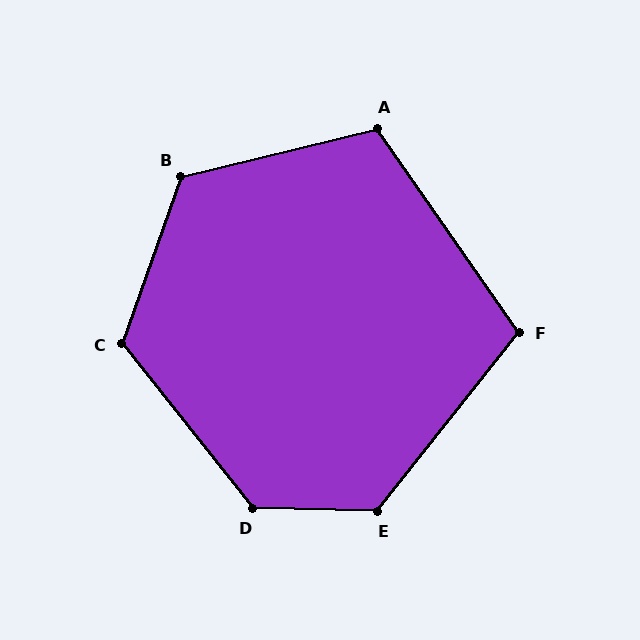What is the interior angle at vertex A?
Approximately 111 degrees (obtuse).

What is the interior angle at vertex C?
Approximately 122 degrees (obtuse).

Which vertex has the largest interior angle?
D, at approximately 130 degrees.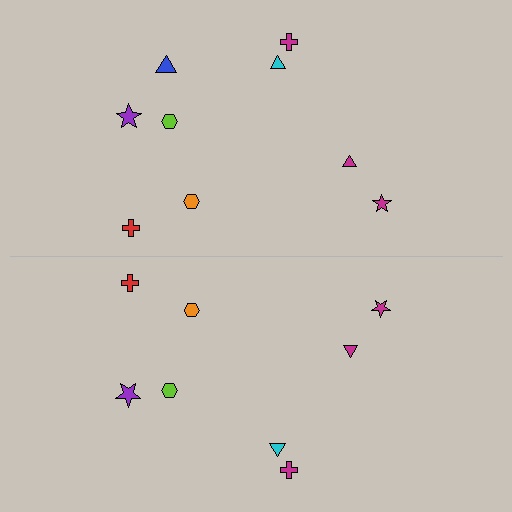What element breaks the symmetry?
A blue triangle is missing from the bottom side.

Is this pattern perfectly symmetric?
No, the pattern is not perfectly symmetric. A blue triangle is missing from the bottom side.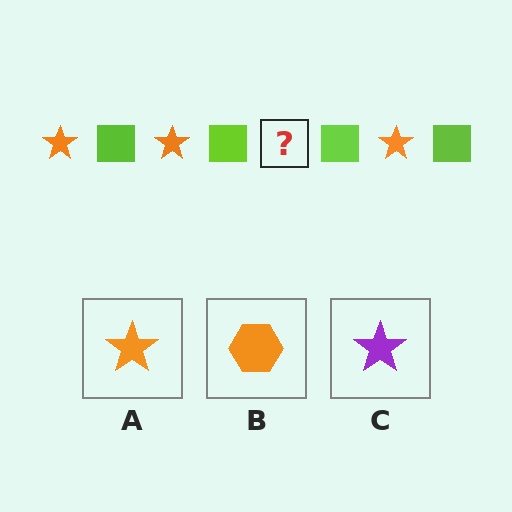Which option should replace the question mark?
Option A.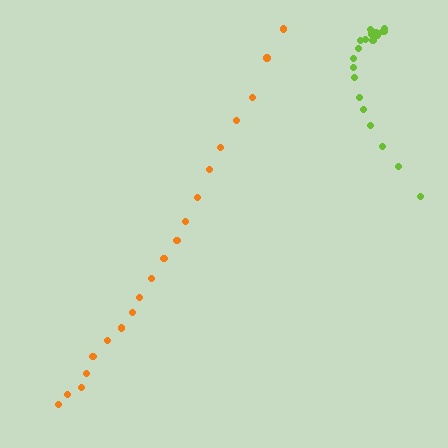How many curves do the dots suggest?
There are 2 distinct paths.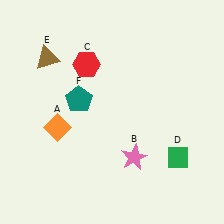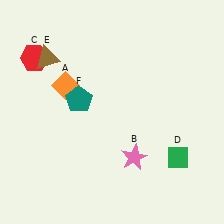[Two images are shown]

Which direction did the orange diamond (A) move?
The orange diamond (A) moved up.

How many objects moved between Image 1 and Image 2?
2 objects moved between the two images.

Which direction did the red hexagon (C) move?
The red hexagon (C) moved left.